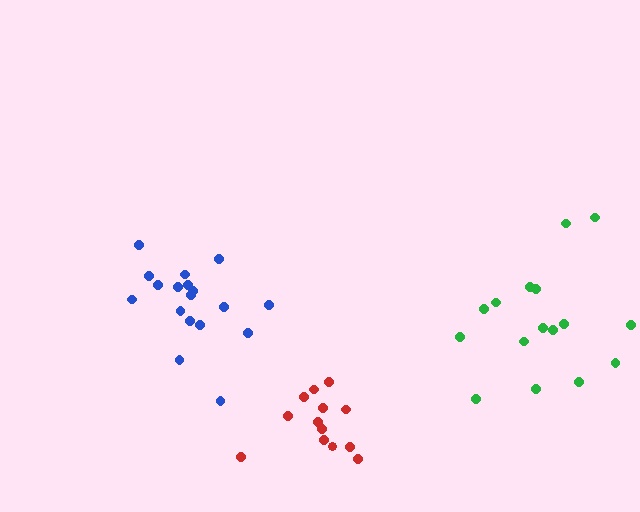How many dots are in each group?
Group 1: 13 dots, Group 2: 18 dots, Group 3: 16 dots (47 total).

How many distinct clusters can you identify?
There are 3 distinct clusters.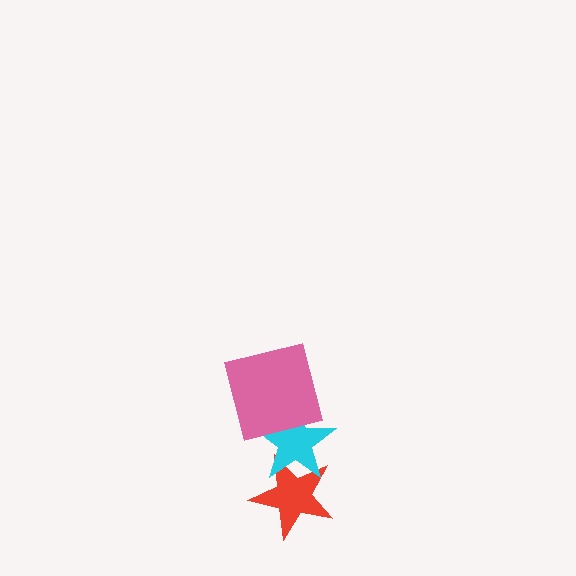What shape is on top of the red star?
The cyan star is on top of the red star.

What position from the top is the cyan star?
The cyan star is 2nd from the top.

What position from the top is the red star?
The red star is 3rd from the top.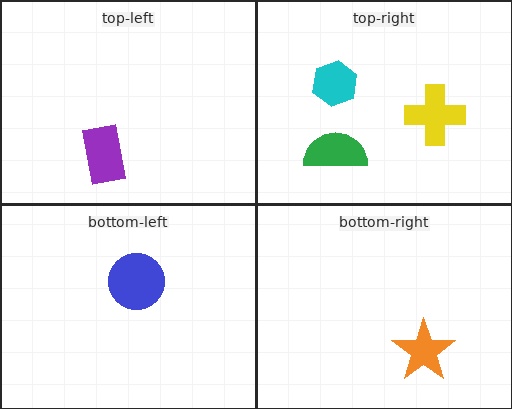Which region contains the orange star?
The bottom-right region.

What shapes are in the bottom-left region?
The blue circle.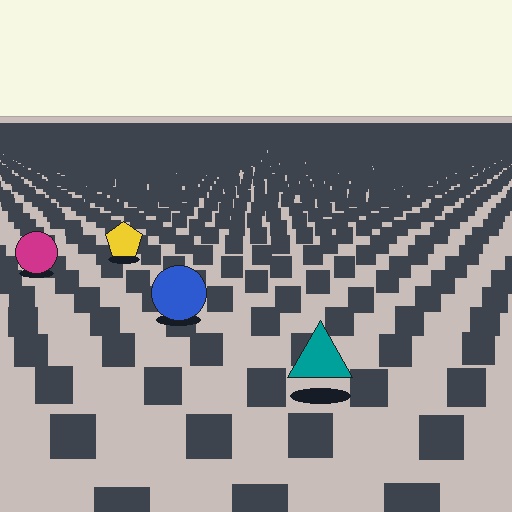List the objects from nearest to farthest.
From nearest to farthest: the teal triangle, the blue circle, the magenta circle, the yellow pentagon.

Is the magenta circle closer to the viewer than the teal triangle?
No. The teal triangle is closer — you can tell from the texture gradient: the ground texture is coarser near it.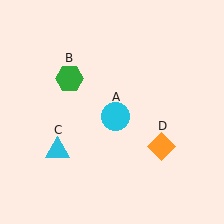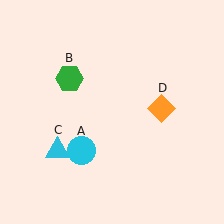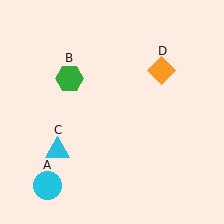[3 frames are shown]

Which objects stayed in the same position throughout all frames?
Green hexagon (object B) and cyan triangle (object C) remained stationary.